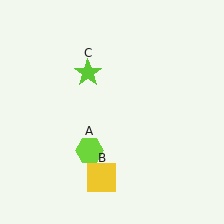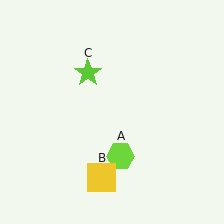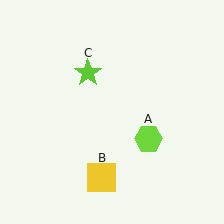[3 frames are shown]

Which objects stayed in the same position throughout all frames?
Yellow square (object B) and lime star (object C) remained stationary.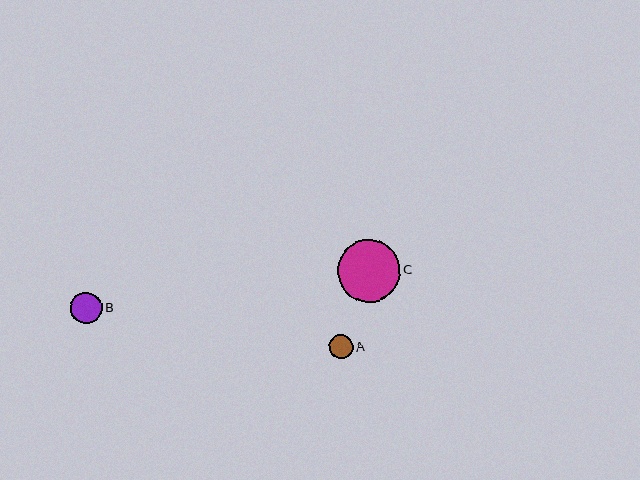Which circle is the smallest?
Circle A is the smallest with a size of approximately 24 pixels.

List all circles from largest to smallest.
From largest to smallest: C, B, A.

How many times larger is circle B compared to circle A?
Circle B is approximately 1.3 times the size of circle A.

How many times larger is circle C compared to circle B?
Circle C is approximately 2.0 times the size of circle B.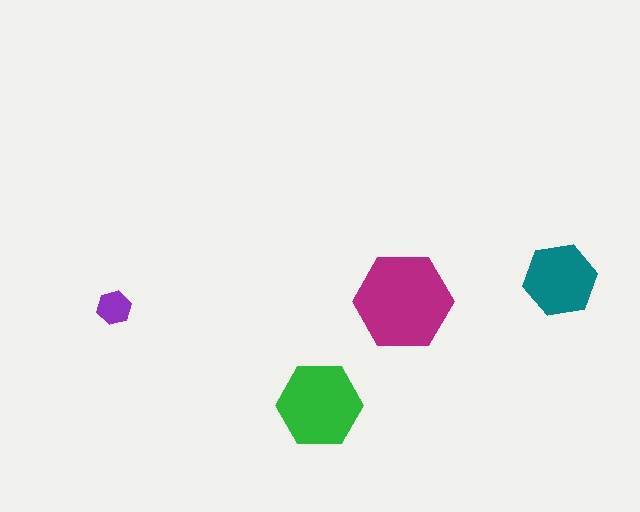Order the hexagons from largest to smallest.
the magenta one, the green one, the teal one, the purple one.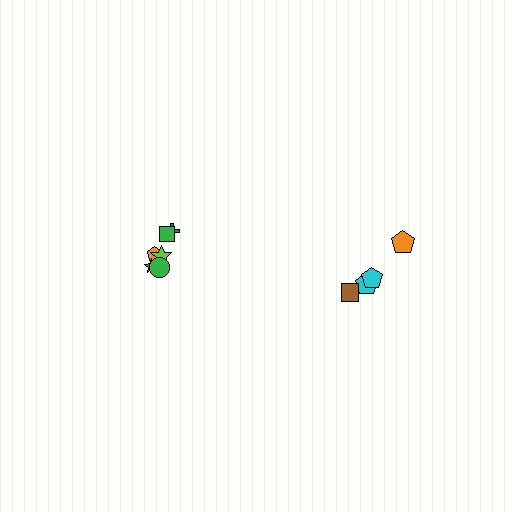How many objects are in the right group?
There are 4 objects.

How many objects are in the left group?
There are 6 objects.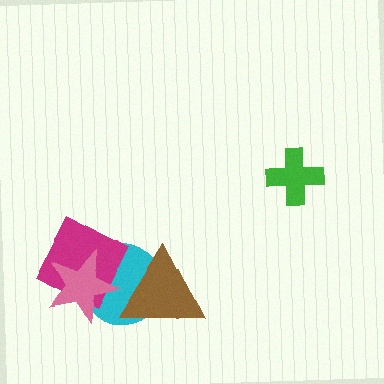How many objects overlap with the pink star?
2 objects overlap with the pink star.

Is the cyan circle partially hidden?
Yes, it is partially covered by another shape.